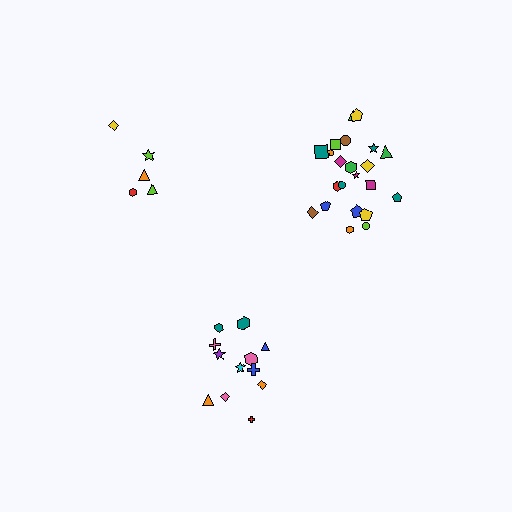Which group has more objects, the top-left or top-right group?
The top-right group.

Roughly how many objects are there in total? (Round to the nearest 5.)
Roughly 40 objects in total.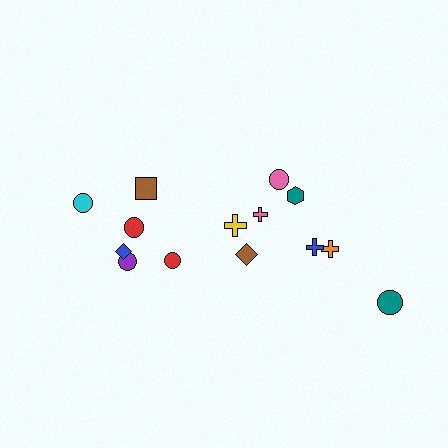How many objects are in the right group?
There are 8 objects.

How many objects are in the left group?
There are 6 objects.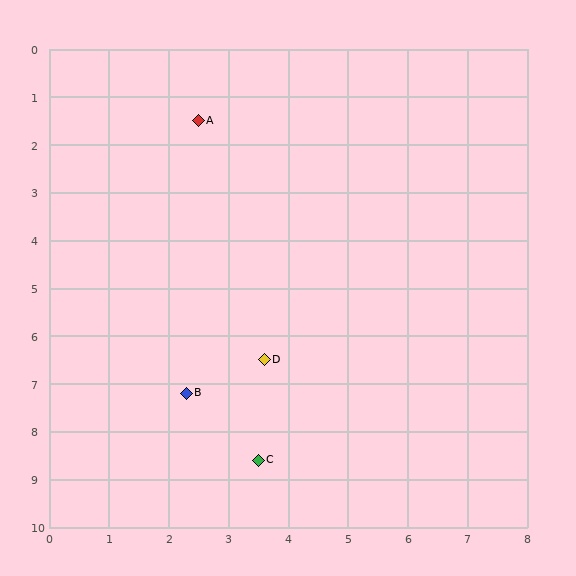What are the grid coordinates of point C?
Point C is at approximately (3.5, 8.6).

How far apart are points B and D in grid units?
Points B and D are about 1.5 grid units apart.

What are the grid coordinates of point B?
Point B is at approximately (2.3, 7.2).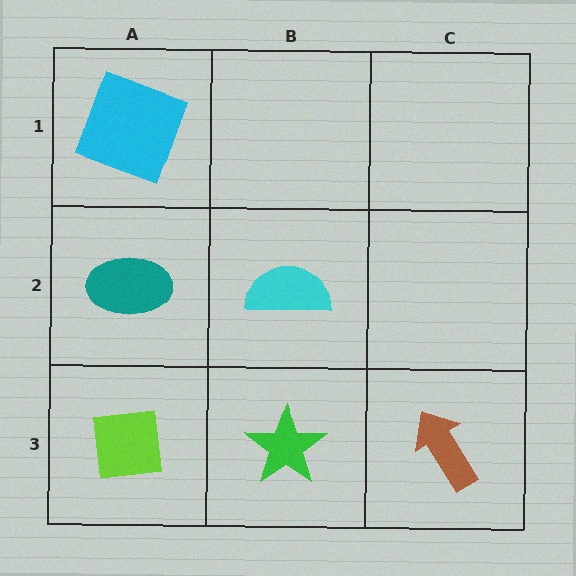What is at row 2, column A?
A teal ellipse.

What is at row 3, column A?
A lime square.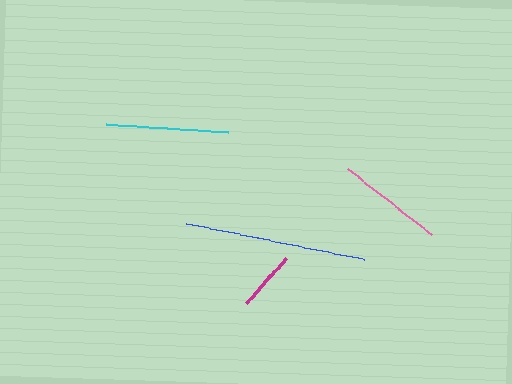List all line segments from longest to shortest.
From longest to shortest: blue, cyan, pink, magenta.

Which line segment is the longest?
The blue line is the longest at approximately 181 pixels.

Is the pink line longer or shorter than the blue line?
The blue line is longer than the pink line.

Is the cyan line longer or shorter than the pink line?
The cyan line is longer than the pink line.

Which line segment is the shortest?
The magenta line is the shortest at approximately 61 pixels.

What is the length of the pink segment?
The pink segment is approximately 107 pixels long.